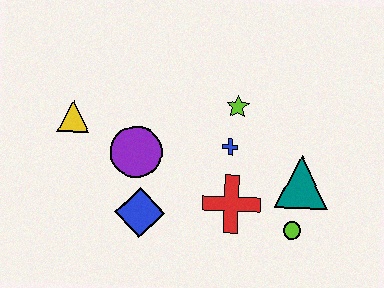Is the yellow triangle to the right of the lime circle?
No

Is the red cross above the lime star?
No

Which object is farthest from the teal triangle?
The yellow triangle is farthest from the teal triangle.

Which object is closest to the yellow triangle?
The purple circle is closest to the yellow triangle.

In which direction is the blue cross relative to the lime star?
The blue cross is below the lime star.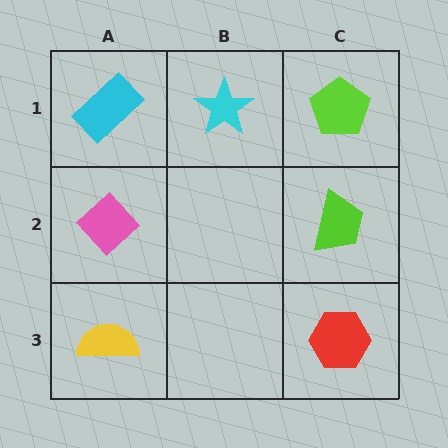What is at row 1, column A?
A cyan rectangle.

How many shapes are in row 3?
2 shapes.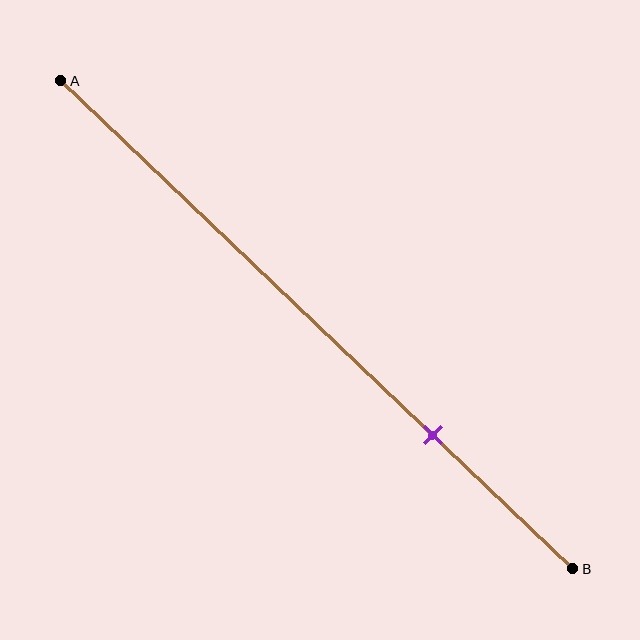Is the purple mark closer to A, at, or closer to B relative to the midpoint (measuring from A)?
The purple mark is closer to point B than the midpoint of segment AB.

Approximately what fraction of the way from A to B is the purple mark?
The purple mark is approximately 75% of the way from A to B.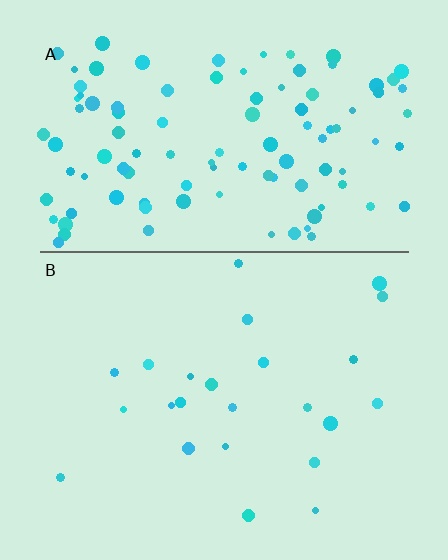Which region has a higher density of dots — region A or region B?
A (the top).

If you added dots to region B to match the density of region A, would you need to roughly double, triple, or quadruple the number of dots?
Approximately quadruple.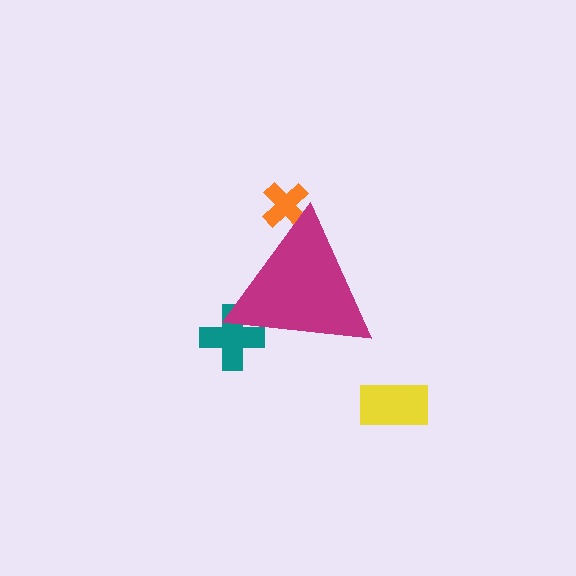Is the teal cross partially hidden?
Yes, the teal cross is partially hidden behind the magenta triangle.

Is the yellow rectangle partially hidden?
No, the yellow rectangle is fully visible.